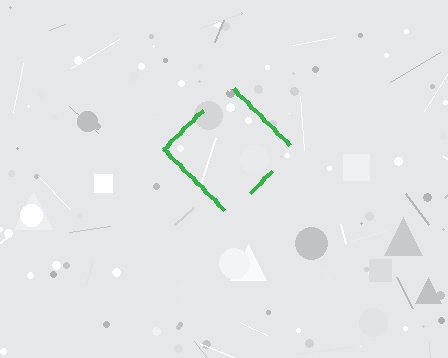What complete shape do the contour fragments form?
The contour fragments form a diamond.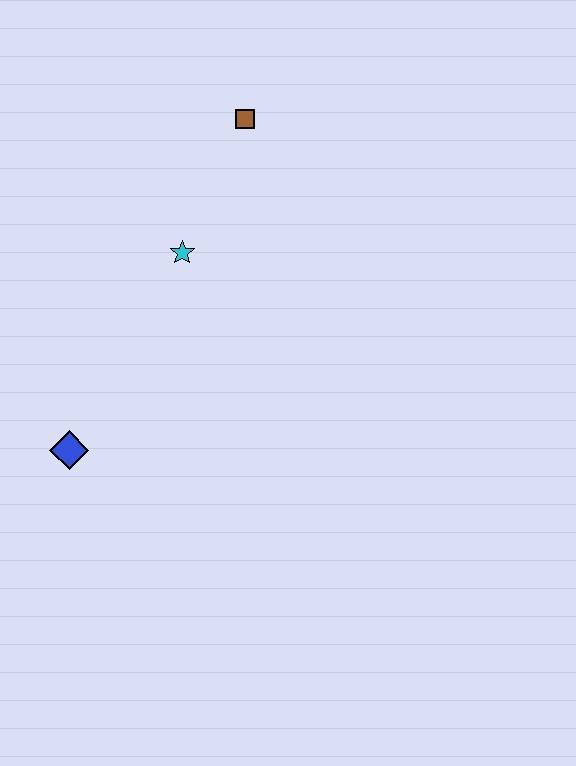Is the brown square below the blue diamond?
No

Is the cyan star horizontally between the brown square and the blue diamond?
Yes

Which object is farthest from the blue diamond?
The brown square is farthest from the blue diamond.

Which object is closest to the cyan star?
The brown square is closest to the cyan star.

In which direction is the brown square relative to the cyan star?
The brown square is above the cyan star.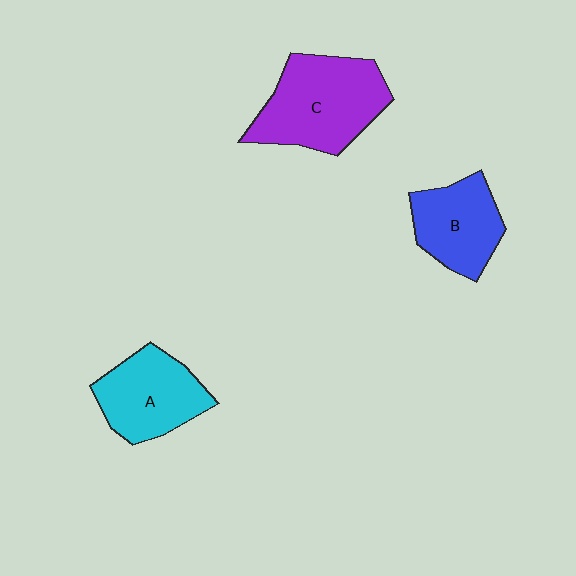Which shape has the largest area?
Shape C (purple).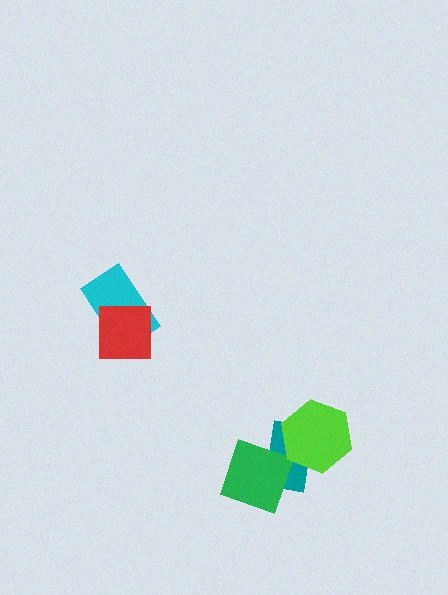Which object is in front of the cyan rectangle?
The red square is in front of the cyan rectangle.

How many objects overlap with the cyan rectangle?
1 object overlaps with the cyan rectangle.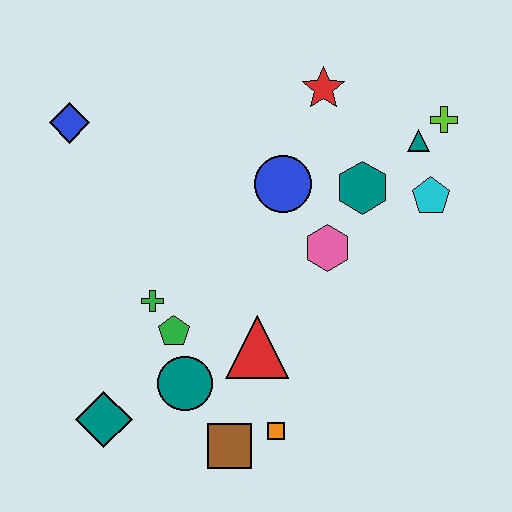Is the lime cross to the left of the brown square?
No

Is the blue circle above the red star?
No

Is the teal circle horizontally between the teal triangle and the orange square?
No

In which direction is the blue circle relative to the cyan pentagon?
The blue circle is to the left of the cyan pentagon.